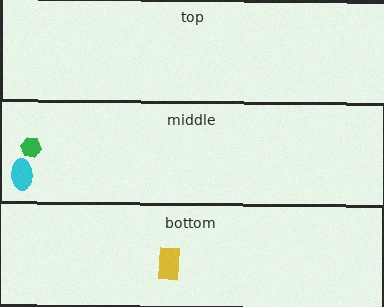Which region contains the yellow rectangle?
The bottom region.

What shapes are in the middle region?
The cyan ellipse, the green hexagon.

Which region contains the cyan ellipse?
The middle region.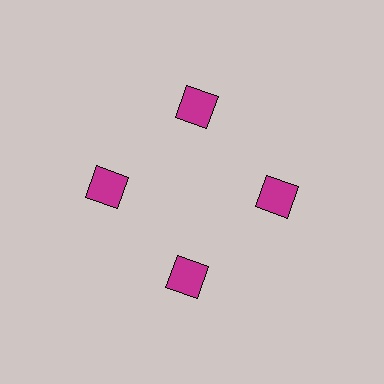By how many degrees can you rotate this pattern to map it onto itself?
The pattern maps onto itself every 90 degrees of rotation.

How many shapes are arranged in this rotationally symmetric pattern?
There are 4 shapes, arranged in 4 groups of 1.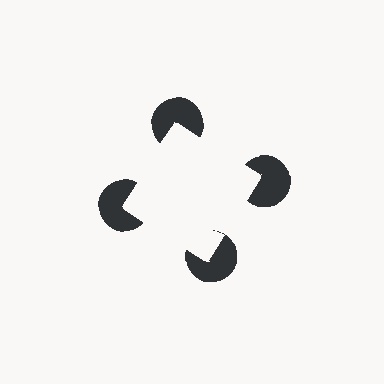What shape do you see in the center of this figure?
An illusory square — its edges are inferred from the aligned wedge cuts in the pac-man discs, not physically drawn.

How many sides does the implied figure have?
4 sides.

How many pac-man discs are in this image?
There are 4 — one at each vertex of the illusory square.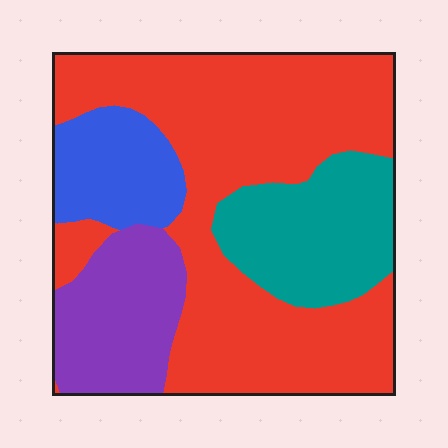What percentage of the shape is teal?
Teal takes up less than a quarter of the shape.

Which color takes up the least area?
Blue, at roughly 10%.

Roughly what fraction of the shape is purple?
Purple takes up less than a quarter of the shape.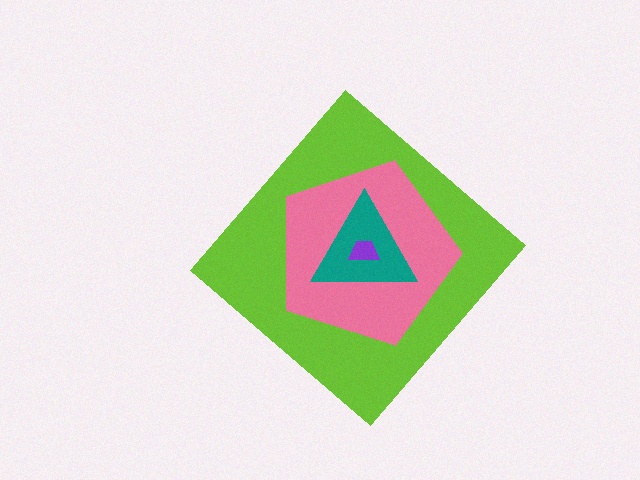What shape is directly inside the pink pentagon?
The teal triangle.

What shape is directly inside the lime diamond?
The pink pentagon.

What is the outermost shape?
The lime diamond.